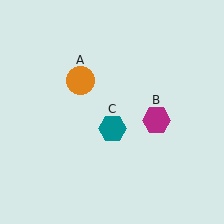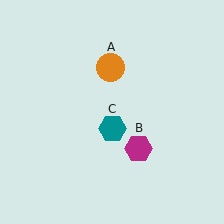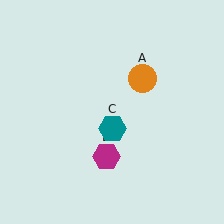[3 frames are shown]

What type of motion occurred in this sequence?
The orange circle (object A), magenta hexagon (object B) rotated clockwise around the center of the scene.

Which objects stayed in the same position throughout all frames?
Teal hexagon (object C) remained stationary.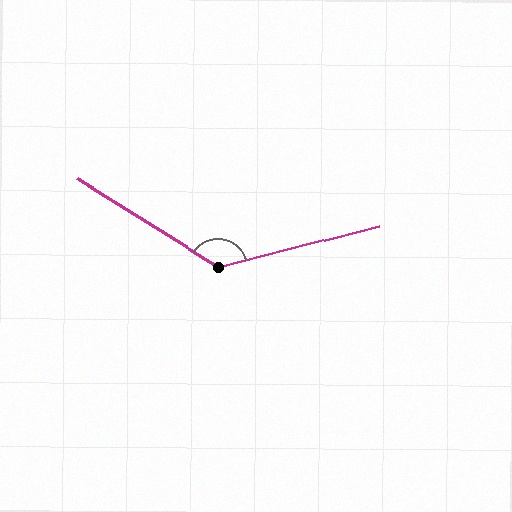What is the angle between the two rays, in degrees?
Approximately 134 degrees.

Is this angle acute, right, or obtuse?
It is obtuse.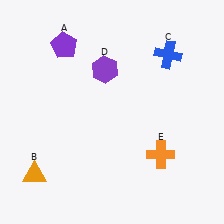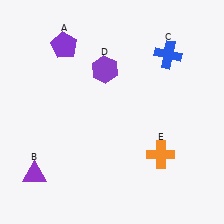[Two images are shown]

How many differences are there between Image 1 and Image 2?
There is 1 difference between the two images.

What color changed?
The triangle (B) changed from orange in Image 1 to purple in Image 2.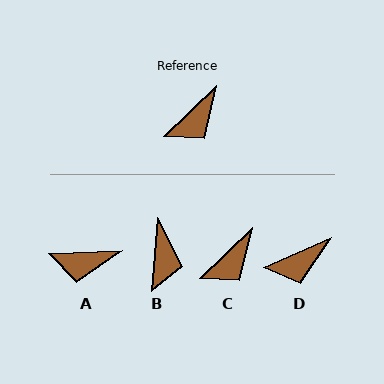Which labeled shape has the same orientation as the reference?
C.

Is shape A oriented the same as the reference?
No, it is off by about 42 degrees.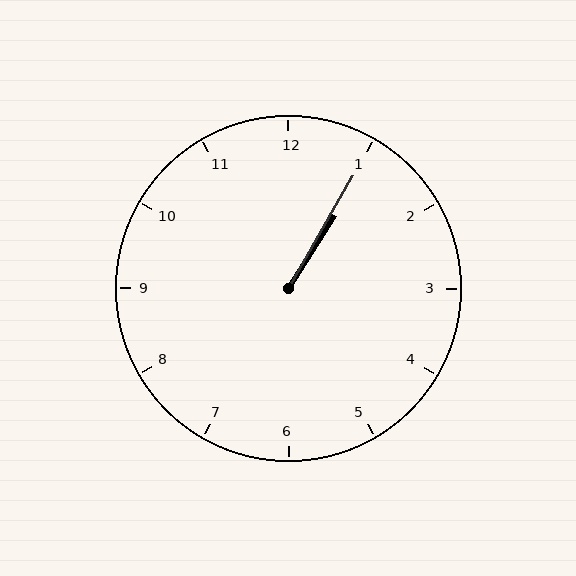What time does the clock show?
1:05.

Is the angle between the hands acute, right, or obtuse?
It is acute.